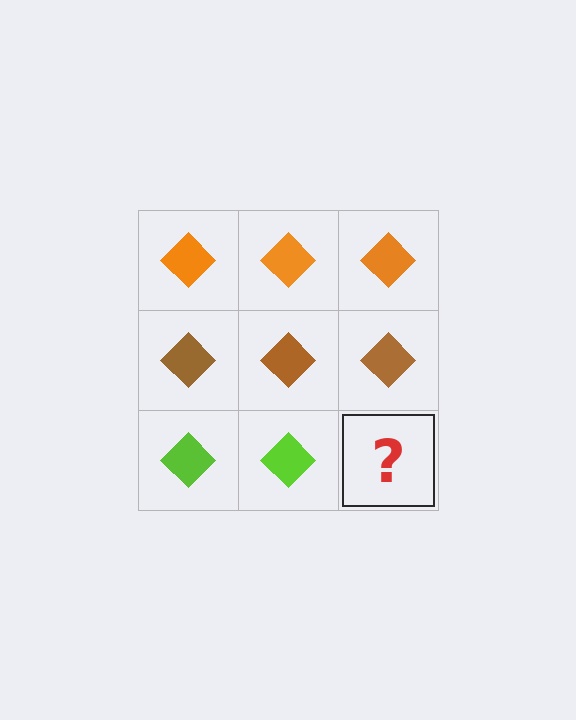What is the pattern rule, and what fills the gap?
The rule is that each row has a consistent color. The gap should be filled with a lime diamond.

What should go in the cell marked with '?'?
The missing cell should contain a lime diamond.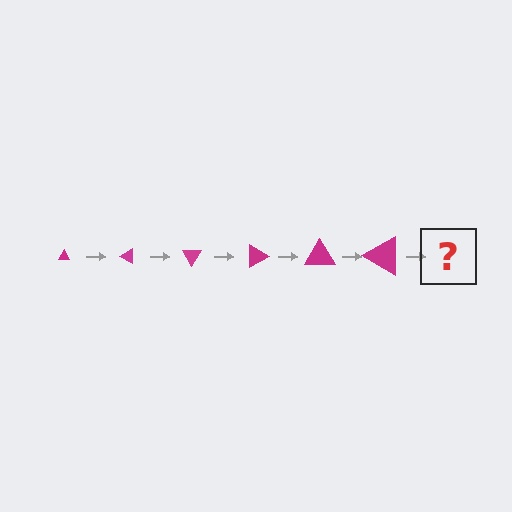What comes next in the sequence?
The next element should be a triangle, larger than the previous one and rotated 180 degrees from the start.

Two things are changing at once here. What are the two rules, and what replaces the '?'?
The two rules are that the triangle grows larger each step and it rotates 30 degrees each step. The '?' should be a triangle, larger than the previous one and rotated 180 degrees from the start.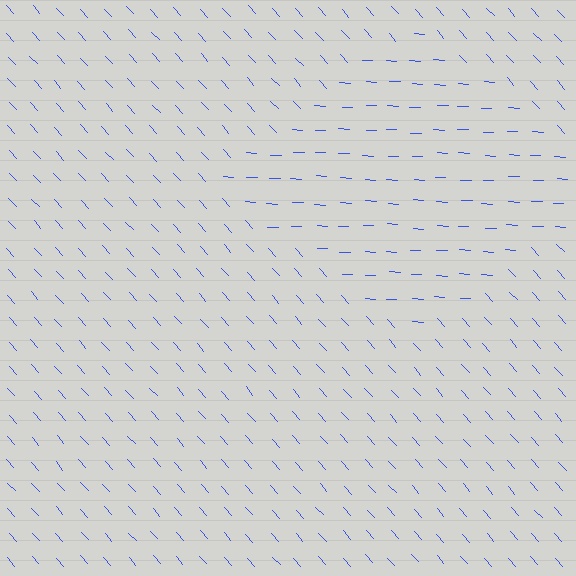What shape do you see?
I see a diamond.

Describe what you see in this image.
The image is filled with small blue line segments. A diamond region in the image has lines oriented differently from the surrounding lines, creating a visible texture boundary.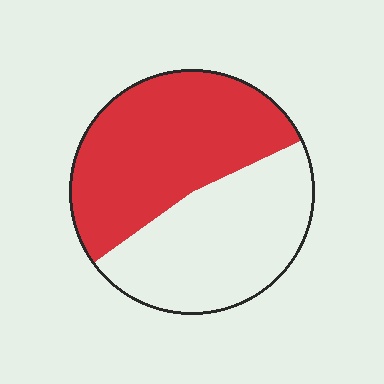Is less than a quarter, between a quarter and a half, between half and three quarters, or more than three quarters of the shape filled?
Between half and three quarters.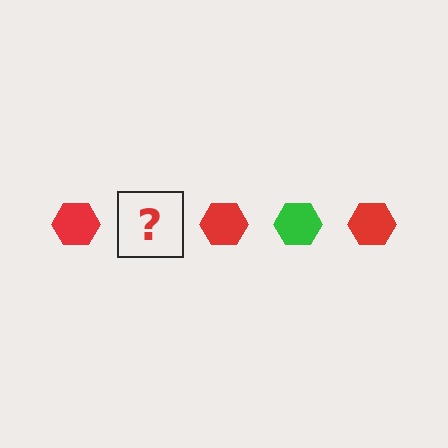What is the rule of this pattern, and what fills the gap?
The rule is that the pattern cycles through red, green hexagons. The gap should be filled with a green hexagon.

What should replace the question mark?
The question mark should be replaced with a green hexagon.